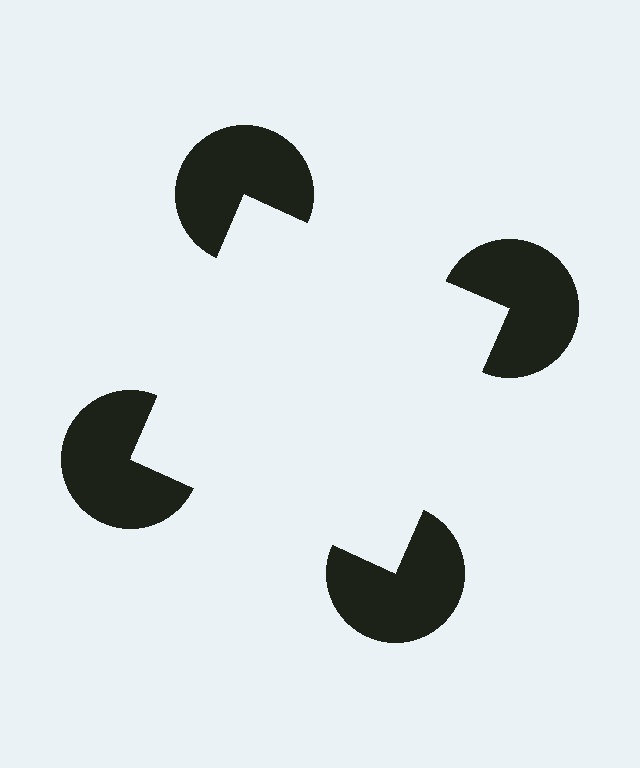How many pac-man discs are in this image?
There are 4 — one at each vertex of the illusory square.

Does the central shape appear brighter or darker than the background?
It typically appears slightly brighter than the background, even though no actual brightness change is drawn.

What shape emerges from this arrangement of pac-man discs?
An illusory square — its edges are inferred from the aligned wedge cuts in the pac-man discs, not physically drawn.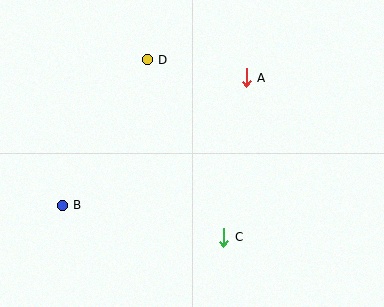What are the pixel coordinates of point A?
Point A is at (246, 78).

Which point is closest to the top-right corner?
Point A is closest to the top-right corner.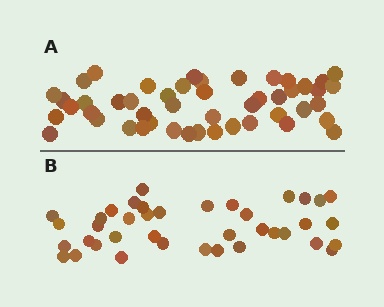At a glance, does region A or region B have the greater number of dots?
Region A (the top region) has more dots.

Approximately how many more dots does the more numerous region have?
Region A has roughly 8 or so more dots than region B.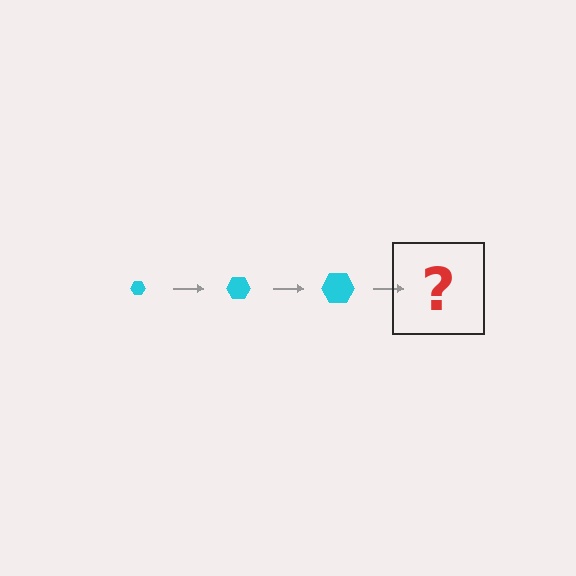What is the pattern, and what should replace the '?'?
The pattern is that the hexagon gets progressively larger each step. The '?' should be a cyan hexagon, larger than the previous one.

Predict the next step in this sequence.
The next step is a cyan hexagon, larger than the previous one.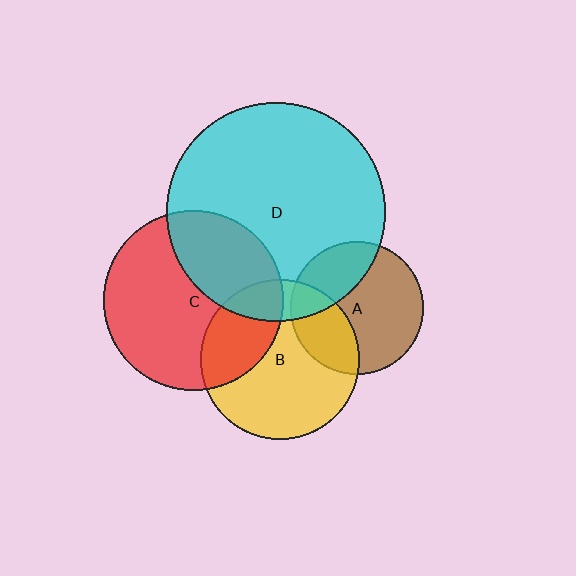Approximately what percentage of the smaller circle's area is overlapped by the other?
Approximately 30%.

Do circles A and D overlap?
Yes.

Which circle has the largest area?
Circle D (cyan).